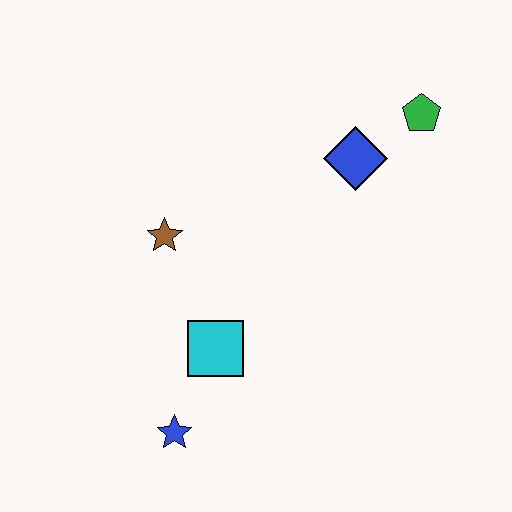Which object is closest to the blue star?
The cyan square is closest to the blue star.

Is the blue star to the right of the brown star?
Yes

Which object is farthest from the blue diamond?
The blue star is farthest from the blue diamond.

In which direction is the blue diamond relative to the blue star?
The blue diamond is above the blue star.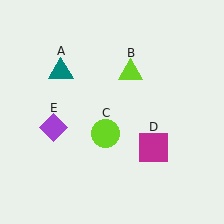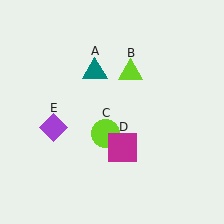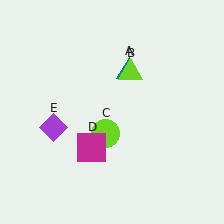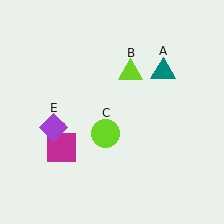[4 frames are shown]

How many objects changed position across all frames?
2 objects changed position: teal triangle (object A), magenta square (object D).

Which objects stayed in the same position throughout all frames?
Lime triangle (object B) and lime circle (object C) and purple diamond (object E) remained stationary.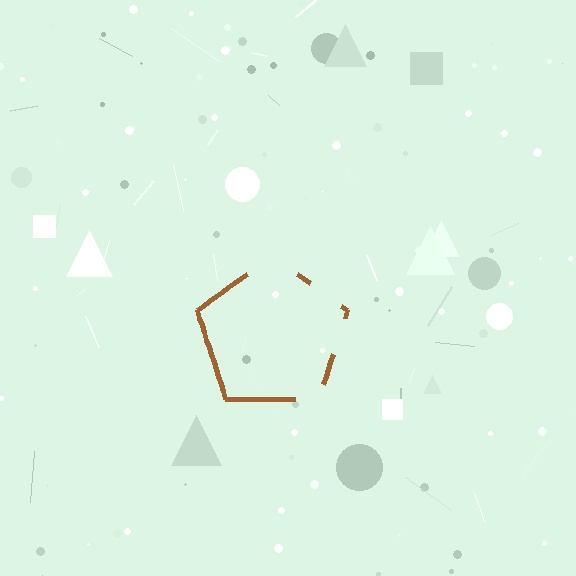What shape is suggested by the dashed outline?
The dashed outline suggests a pentagon.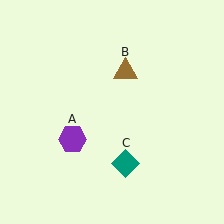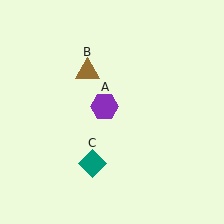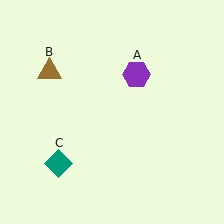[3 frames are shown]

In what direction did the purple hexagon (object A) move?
The purple hexagon (object A) moved up and to the right.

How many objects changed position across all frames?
3 objects changed position: purple hexagon (object A), brown triangle (object B), teal diamond (object C).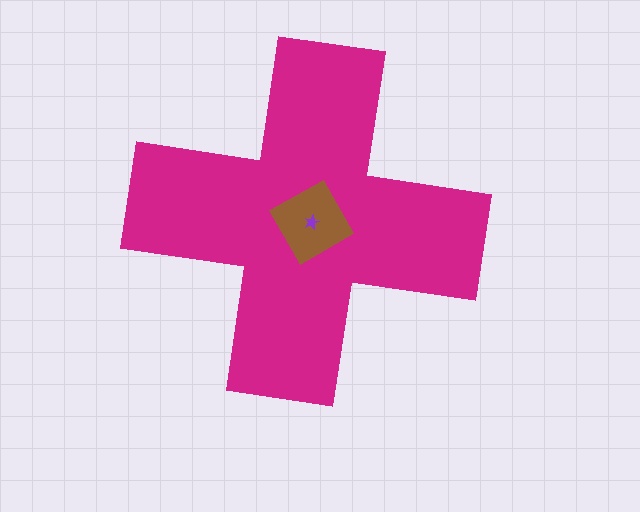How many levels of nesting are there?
3.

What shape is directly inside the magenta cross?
The brown square.